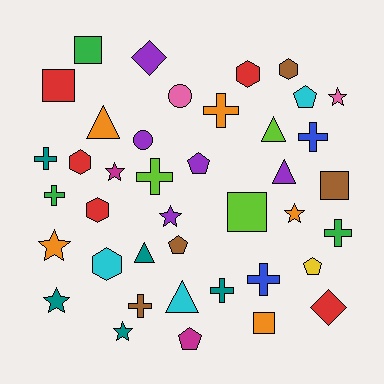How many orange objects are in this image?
There are 5 orange objects.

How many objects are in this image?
There are 40 objects.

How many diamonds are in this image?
There are 2 diamonds.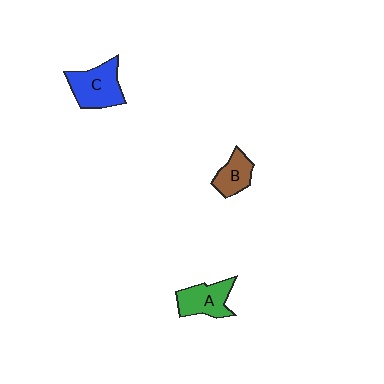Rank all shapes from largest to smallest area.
From largest to smallest: C (blue), A (green), B (brown).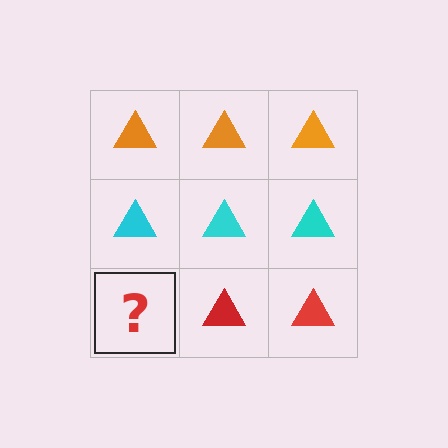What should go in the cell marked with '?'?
The missing cell should contain a red triangle.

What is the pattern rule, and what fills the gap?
The rule is that each row has a consistent color. The gap should be filled with a red triangle.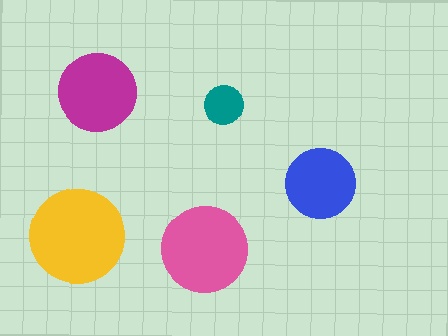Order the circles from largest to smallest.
the yellow one, the pink one, the magenta one, the blue one, the teal one.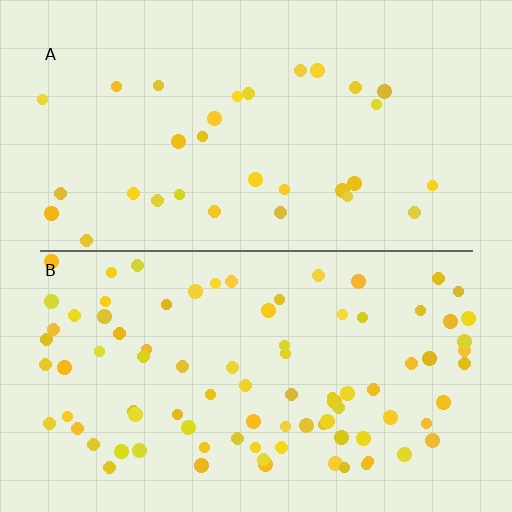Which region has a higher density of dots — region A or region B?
B (the bottom).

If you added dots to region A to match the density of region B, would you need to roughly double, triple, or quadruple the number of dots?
Approximately triple.